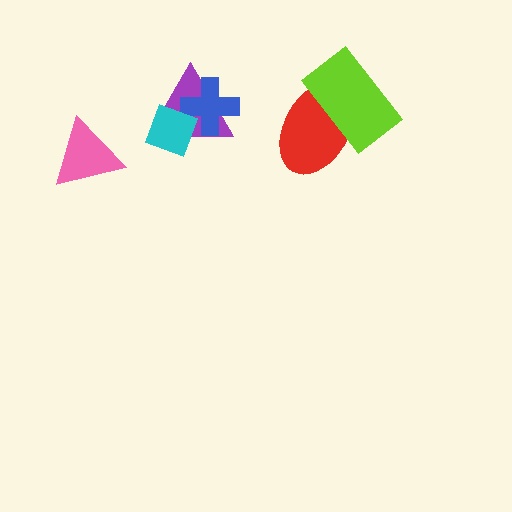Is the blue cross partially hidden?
Yes, it is partially covered by another shape.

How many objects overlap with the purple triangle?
2 objects overlap with the purple triangle.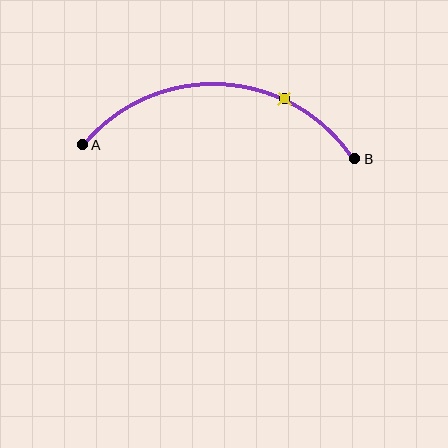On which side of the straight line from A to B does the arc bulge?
The arc bulges above the straight line connecting A and B.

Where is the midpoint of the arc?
The arc midpoint is the point on the curve farthest from the straight line joining A and B. It sits above that line.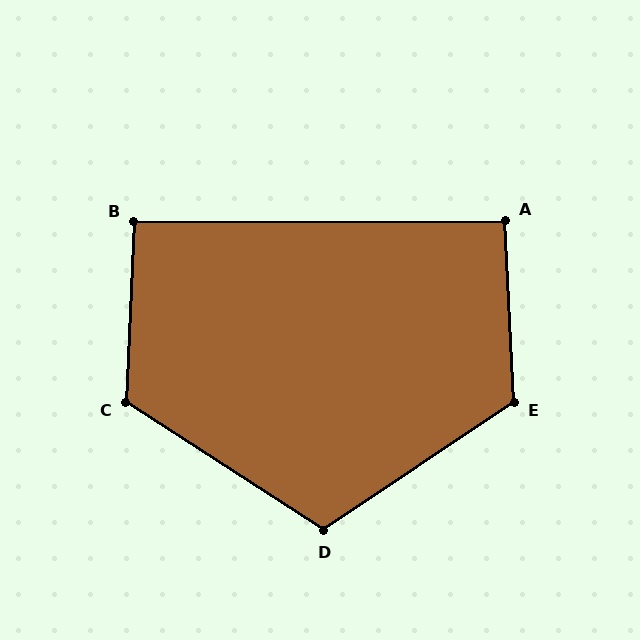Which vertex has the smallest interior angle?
A, at approximately 92 degrees.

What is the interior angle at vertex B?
Approximately 93 degrees (approximately right).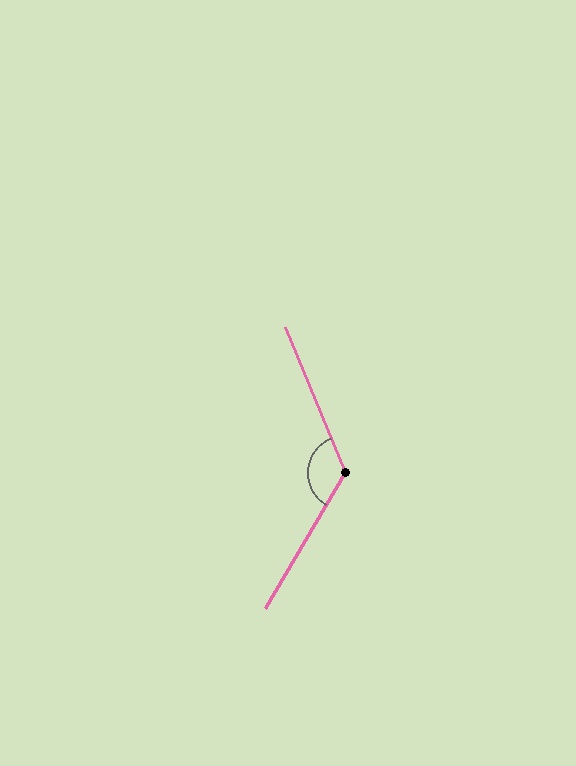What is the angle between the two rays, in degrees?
Approximately 127 degrees.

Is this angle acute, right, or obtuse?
It is obtuse.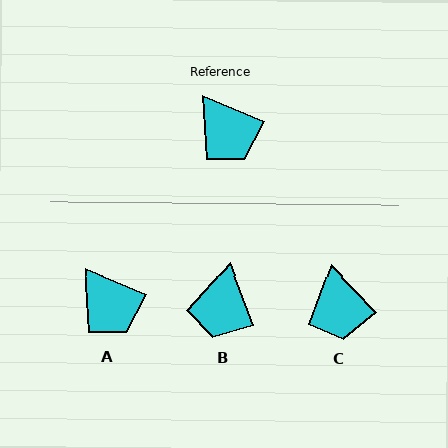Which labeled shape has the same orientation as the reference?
A.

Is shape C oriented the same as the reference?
No, it is off by about 24 degrees.